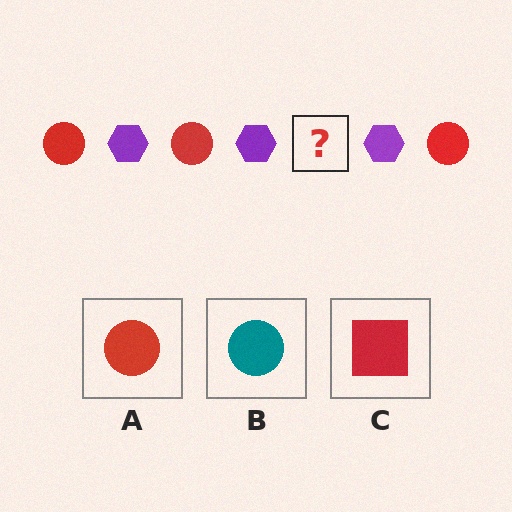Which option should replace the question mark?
Option A.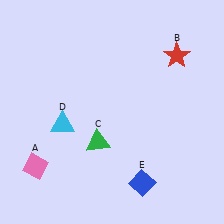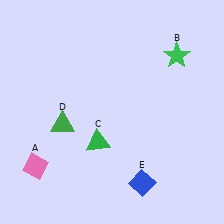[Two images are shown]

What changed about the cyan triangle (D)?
In Image 1, D is cyan. In Image 2, it changed to green.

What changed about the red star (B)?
In Image 1, B is red. In Image 2, it changed to green.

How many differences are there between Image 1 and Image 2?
There are 2 differences between the two images.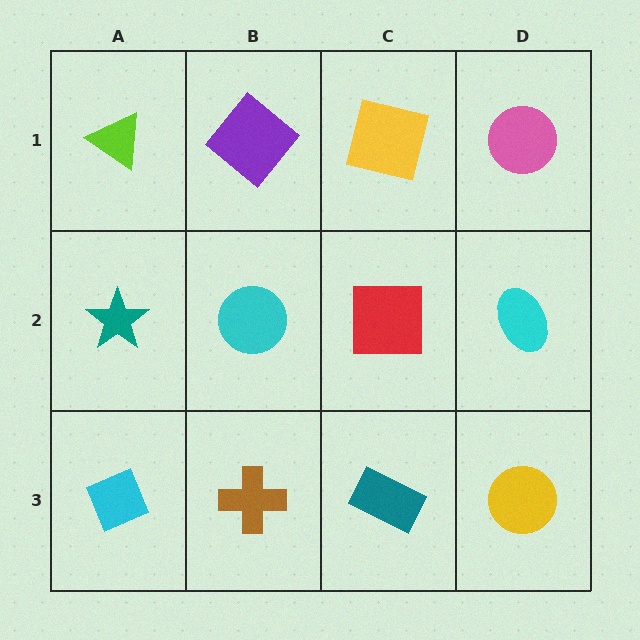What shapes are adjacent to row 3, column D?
A cyan ellipse (row 2, column D), a teal rectangle (row 3, column C).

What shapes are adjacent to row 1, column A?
A teal star (row 2, column A), a purple diamond (row 1, column B).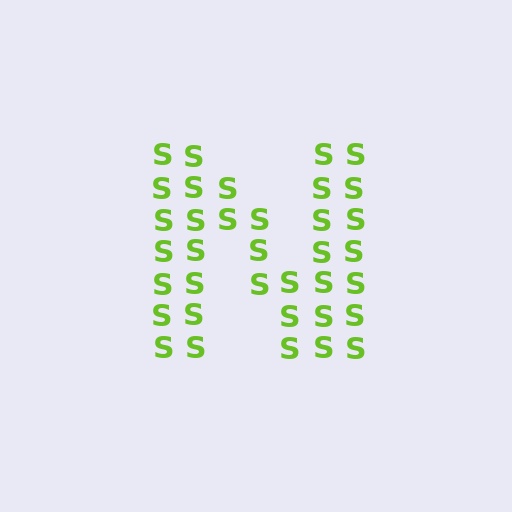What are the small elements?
The small elements are letter S's.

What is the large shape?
The large shape is the letter N.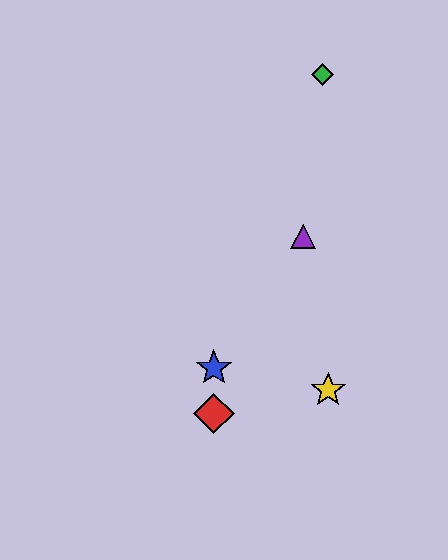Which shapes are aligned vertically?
The red diamond, the blue star are aligned vertically.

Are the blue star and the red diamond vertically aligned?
Yes, both are at x≈214.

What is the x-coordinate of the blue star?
The blue star is at x≈214.